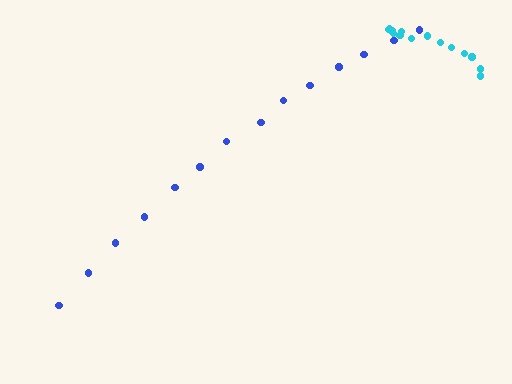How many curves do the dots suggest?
There are 2 distinct paths.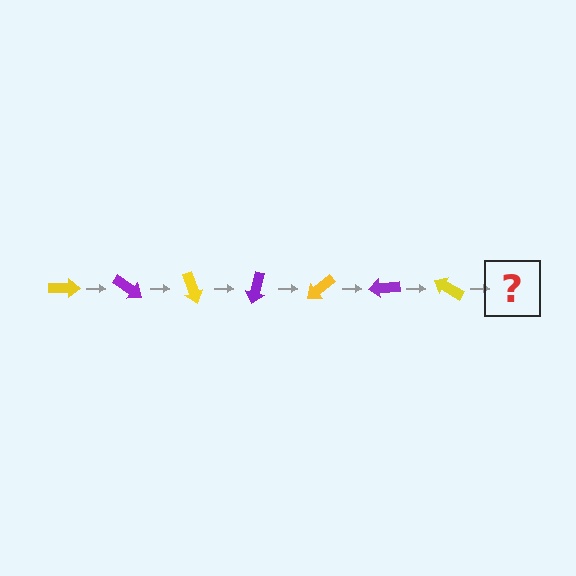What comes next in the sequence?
The next element should be a purple arrow, rotated 245 degrees from the start.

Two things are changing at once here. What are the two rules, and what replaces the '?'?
The two rules are that it rotates 35 degrees each step and the color cycles through yellow and purple. The '?' should be a purple arrow, rotated 245 degrees from the start.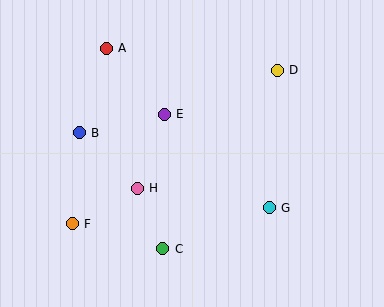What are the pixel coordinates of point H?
Point H is at (137, 188).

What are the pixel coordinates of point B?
Point B is at (79, 133).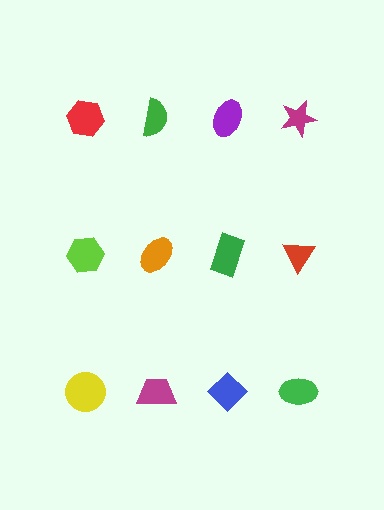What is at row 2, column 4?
A red triangle.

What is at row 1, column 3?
A purple ellipse.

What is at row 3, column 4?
A green ellipse.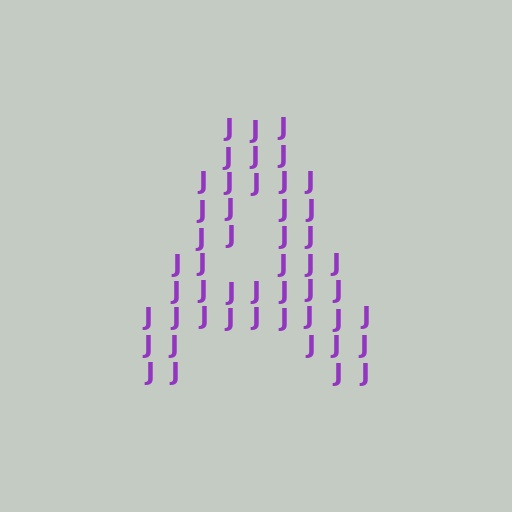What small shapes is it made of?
It is made of small letter J's.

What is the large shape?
The large shape is the letter A.